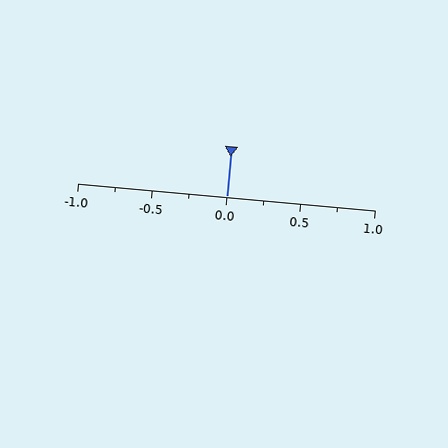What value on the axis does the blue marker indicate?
The marker indicates approximately 0.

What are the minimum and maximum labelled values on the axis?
The axis runs from -1.0 to 1.0.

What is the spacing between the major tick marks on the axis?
The major ticks are spaced 0.5 apart.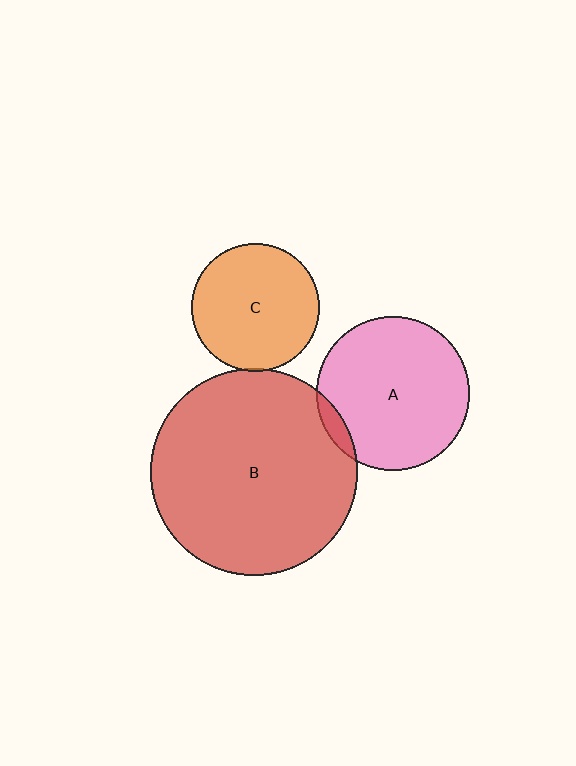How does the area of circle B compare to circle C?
Approximately 2.6 times.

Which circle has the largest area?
Circle B (red).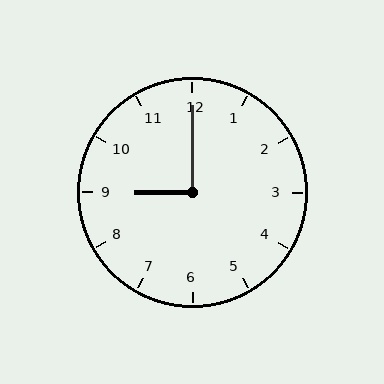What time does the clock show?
9:00.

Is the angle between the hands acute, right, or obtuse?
It is right.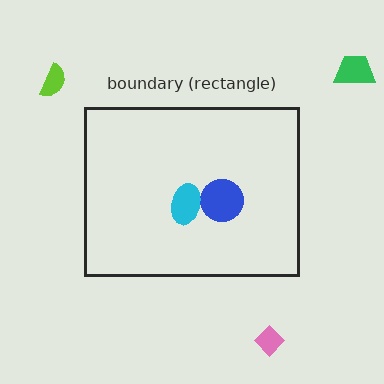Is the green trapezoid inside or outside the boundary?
Outside.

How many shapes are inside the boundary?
2 inside, 3 outside.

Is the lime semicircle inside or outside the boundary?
Outside.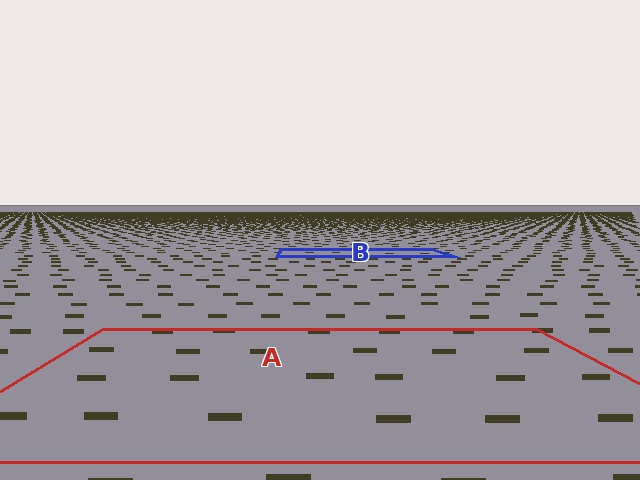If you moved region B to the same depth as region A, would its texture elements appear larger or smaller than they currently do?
They would appear larger. At a closer depth, the same texture elements are projected at a bigger on-screen size.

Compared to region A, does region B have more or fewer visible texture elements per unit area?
Region B has more texture elements per unit area — they are packed more densely because it is farther away.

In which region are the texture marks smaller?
The texture marks are smaller in region B, because it is farther away.